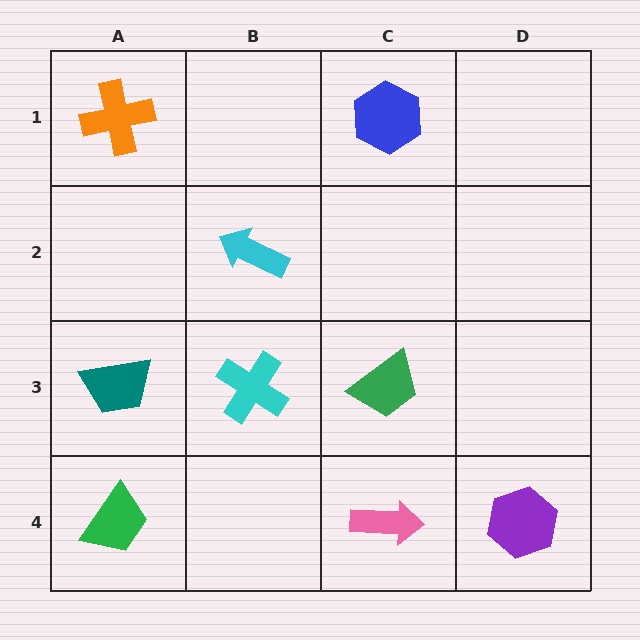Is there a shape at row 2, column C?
No, that cell is empty.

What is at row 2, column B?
A cyan arrow.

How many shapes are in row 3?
3 shapes.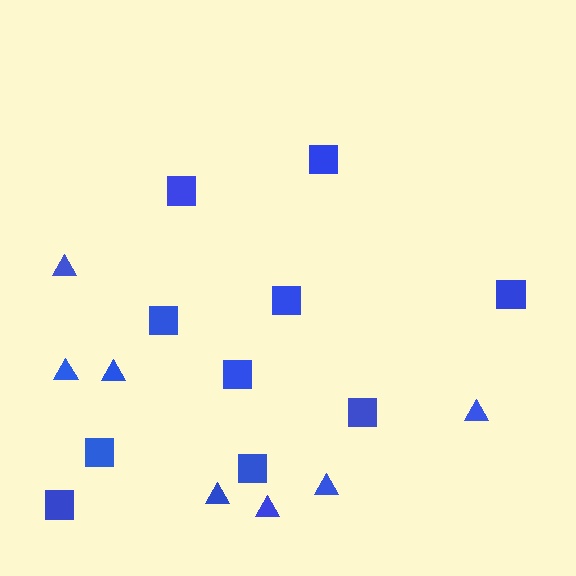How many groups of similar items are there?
There are 2 groups: one group of squares (10) and one group of triangles (7).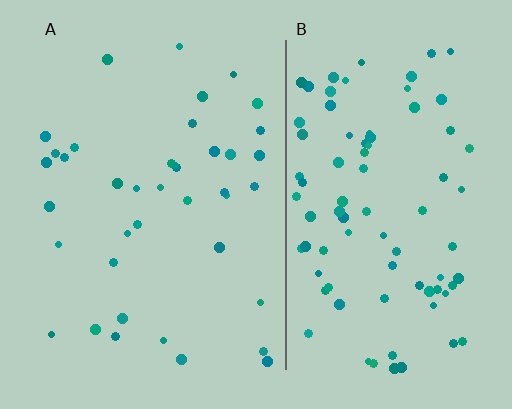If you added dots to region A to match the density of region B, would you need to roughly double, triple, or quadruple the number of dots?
Approximately double.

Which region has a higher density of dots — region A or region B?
B (the right).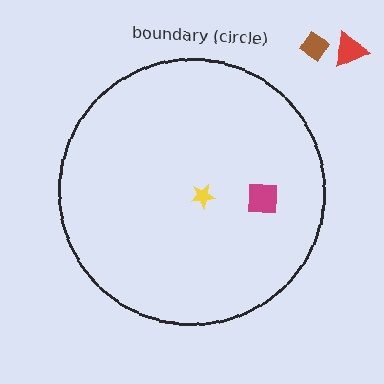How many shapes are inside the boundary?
2 inside, 2 outside.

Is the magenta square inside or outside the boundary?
Inside.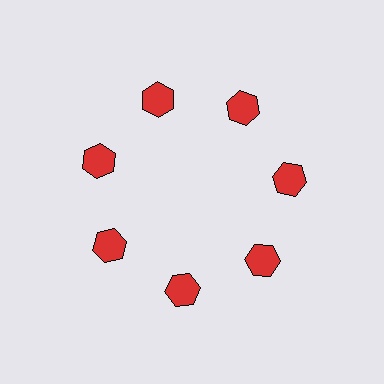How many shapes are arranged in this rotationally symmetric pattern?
There are 7 shapes, arranged in 7 groups of 1.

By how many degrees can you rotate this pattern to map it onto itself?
The pattern maps onto itself every 51 degrees of rotation.